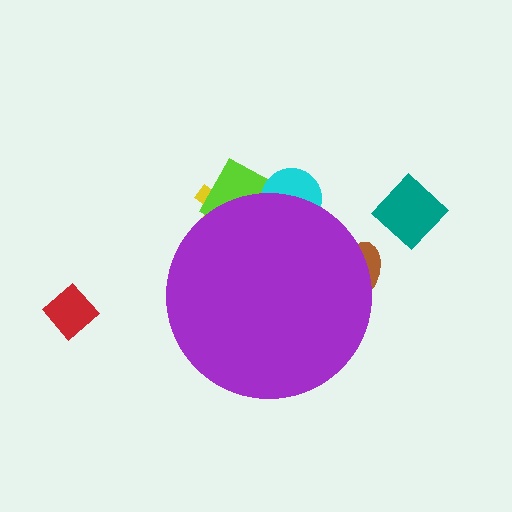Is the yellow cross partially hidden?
Yes, the yellow cross is partially hidden behind the purple circle.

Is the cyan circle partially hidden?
Yes, the cyan circle is partially hidden behind the purple circle.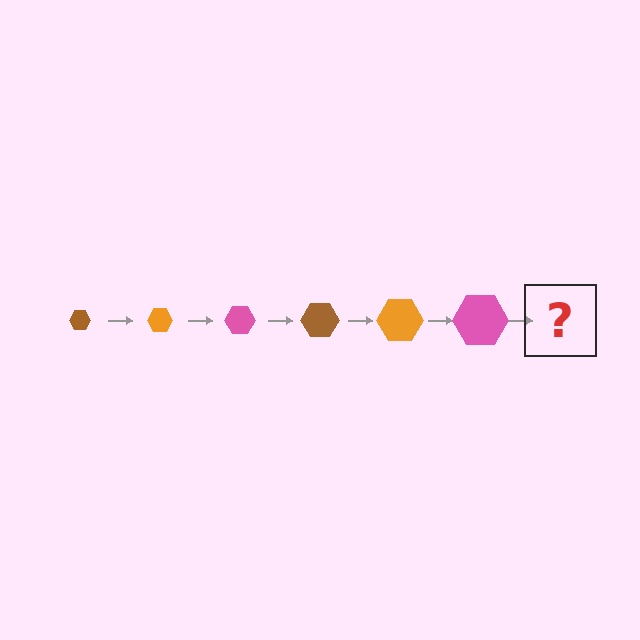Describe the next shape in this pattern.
It should be a brown hexagon, larger than the previous one.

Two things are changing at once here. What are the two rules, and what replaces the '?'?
The two rules are that the hexagon grows larger each step and the color cycles through brown, orange, and pink. The '?' should be a brown hexagon, larger than the previous one.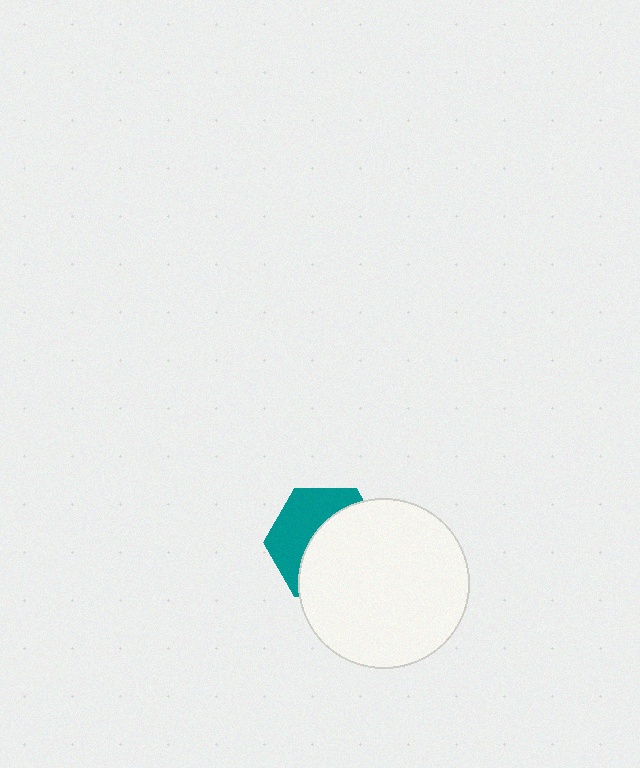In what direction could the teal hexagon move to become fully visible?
The teal hexagon could move toward the upper-left. That would shift it out from behind the white circle entirely.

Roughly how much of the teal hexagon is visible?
A small part of it is visible (roughly 42%).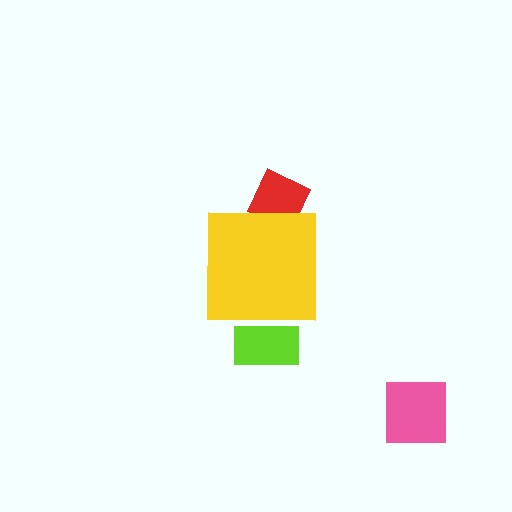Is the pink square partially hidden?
No, the pink square is fully visible.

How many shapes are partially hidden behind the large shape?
2 shapes are partially hidden.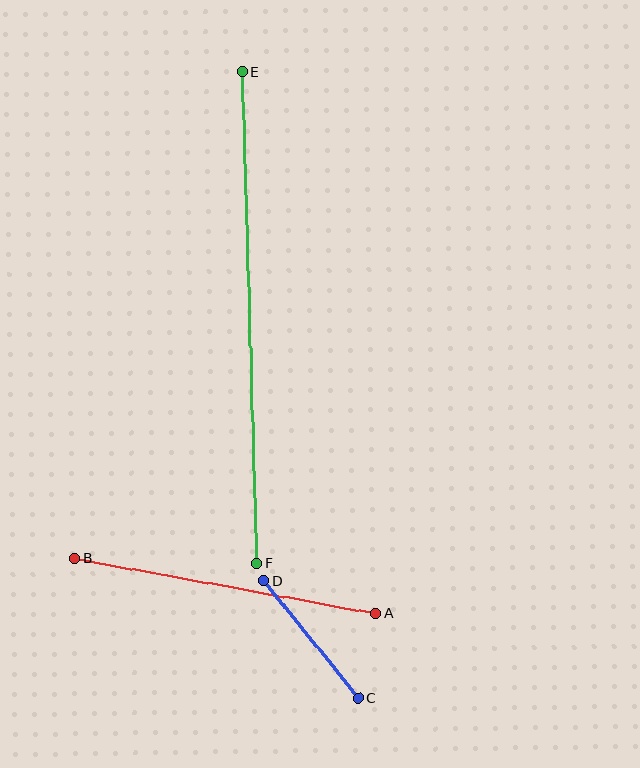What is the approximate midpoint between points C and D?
The midpoint is at approximately (311, 639) pixels.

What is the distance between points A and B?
The distance is approximately 306 pixels.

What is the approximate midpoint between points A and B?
The midpoint is at approximately (225, 586) pixels.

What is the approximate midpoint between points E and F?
The midpoint is at approximately (249, 318) pixels.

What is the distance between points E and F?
The distance is approximately 492 pixels.